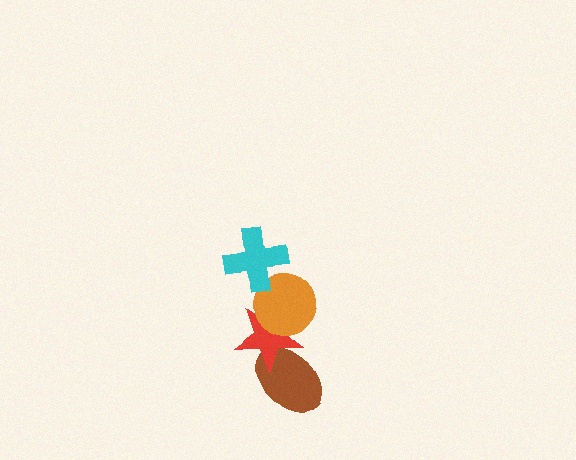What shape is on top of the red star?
The orange circle is on top of the red star.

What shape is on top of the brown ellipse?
The red star is on top of the brown ellipse.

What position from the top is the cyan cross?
The cyan cross is 1st from the top.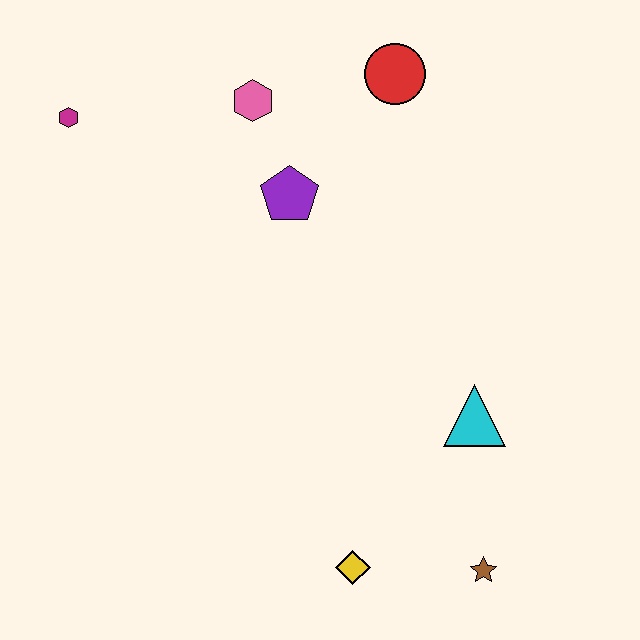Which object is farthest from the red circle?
The brown star is farthest from the red circle.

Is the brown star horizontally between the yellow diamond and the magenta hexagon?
No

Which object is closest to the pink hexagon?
The purple pentagon is closest to the pink hexagon.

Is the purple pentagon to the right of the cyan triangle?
No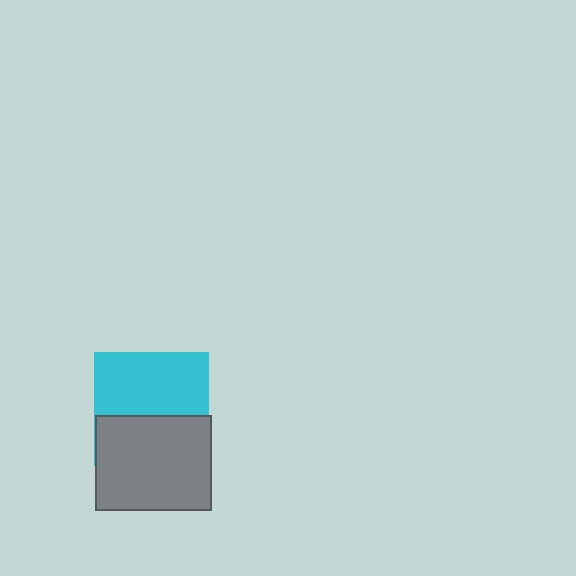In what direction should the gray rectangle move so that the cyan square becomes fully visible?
The gray rectangle should move down. That is the shortest direction to clear the overlap and leave the cyan square fully visible.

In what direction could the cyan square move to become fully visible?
The cyan square could move up. That would shift it out from behind the gray rectangle entirely.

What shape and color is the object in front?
The object in front is a gray rectangle.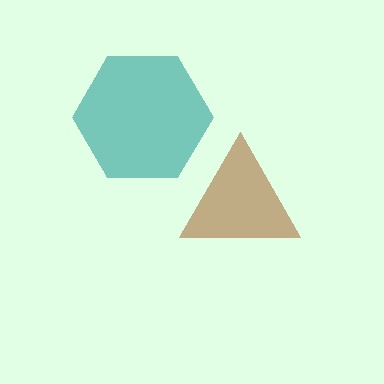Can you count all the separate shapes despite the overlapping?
Yes, there are 2 separate shapes.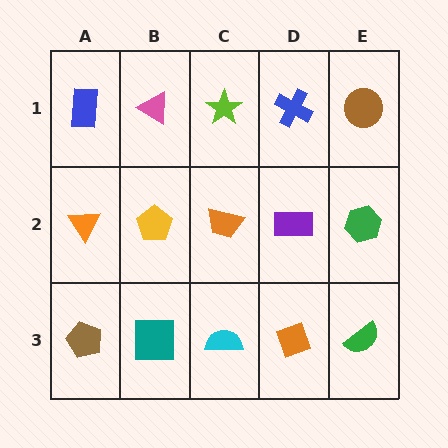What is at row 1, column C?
A lime star.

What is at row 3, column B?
A teal square.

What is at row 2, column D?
A purple rectangle.